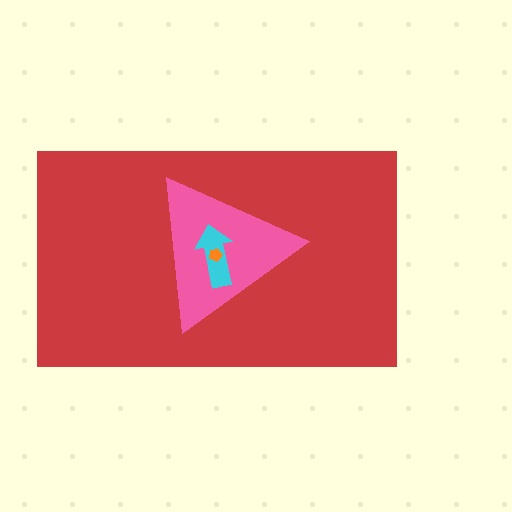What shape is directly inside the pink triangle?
The cyan arrow.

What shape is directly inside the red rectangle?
The pink triangle.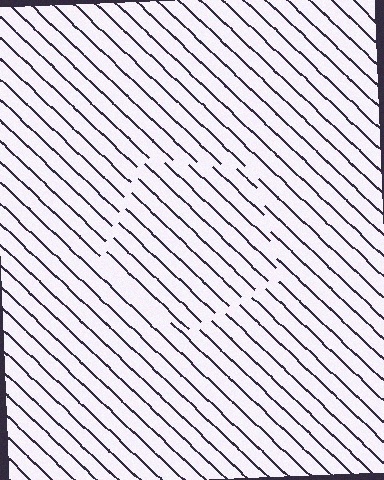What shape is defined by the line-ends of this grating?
An illusory pentagon. The interior of the shape contains the same grating, shifted by half a period — the contour is defined by the phase discontinuity where line-ends from the inner and outer gratings abut.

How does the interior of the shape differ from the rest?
The interior of the shape contains the same grating, shifted by half a period — the contour is defined by the phase discontinuity where line-ends from the inner and outer gratings abut.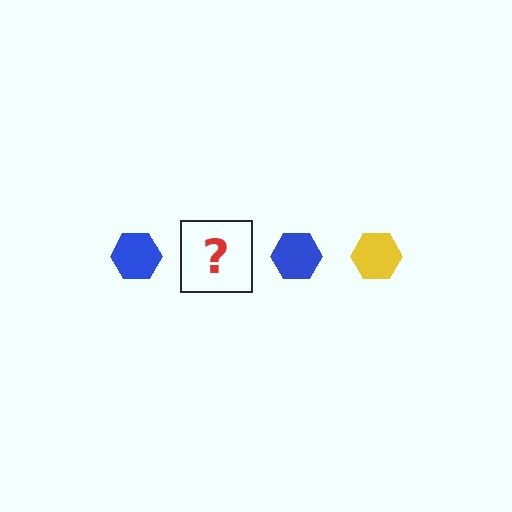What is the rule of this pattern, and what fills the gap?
The rule is that the pattern cycles through blue, yellow hexagons. The gap should be filled with a yellow hexagon.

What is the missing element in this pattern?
The missing element is a yellow hexagon.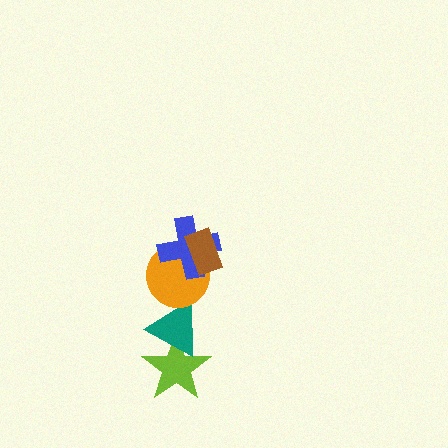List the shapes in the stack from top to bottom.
From top to bottom: the brown rectangle, the blue cross, the orange circle, the teal triangle, the lime star.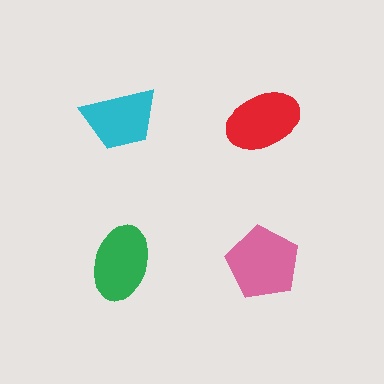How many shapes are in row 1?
2 shapes.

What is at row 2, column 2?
A pink pentagon.